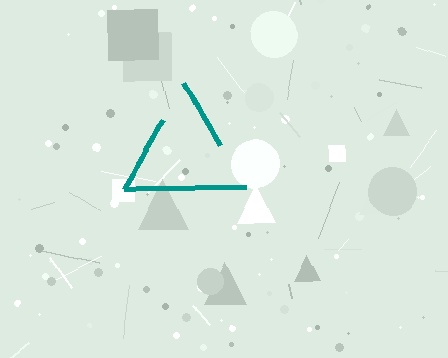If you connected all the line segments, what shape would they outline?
They would outline a triangle.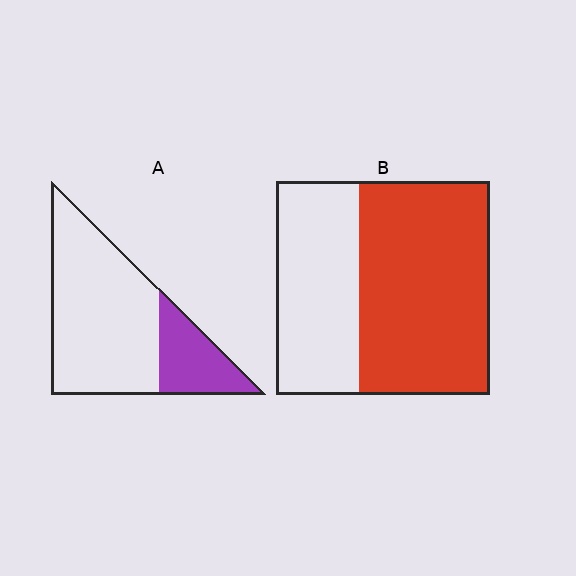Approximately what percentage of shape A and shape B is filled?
A is approximately 25% and B is approximately 60%.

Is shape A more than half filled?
No.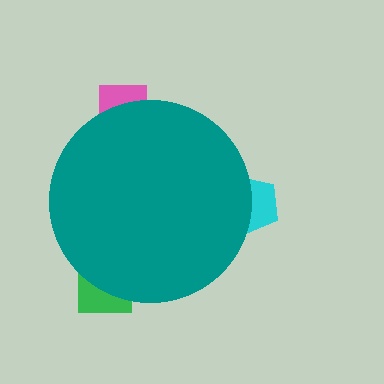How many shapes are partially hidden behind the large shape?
3 shapes are partially hidden.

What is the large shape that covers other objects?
A teal circle.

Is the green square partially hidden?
Yes, the green square is partially hidden behind the teal circle.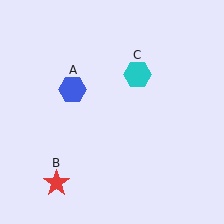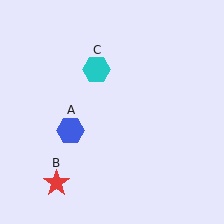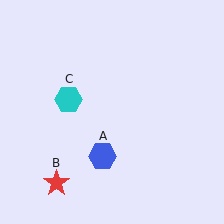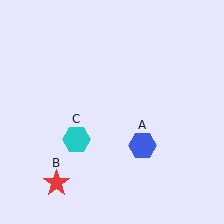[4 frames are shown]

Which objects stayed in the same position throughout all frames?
Red star (object B) remained stationary.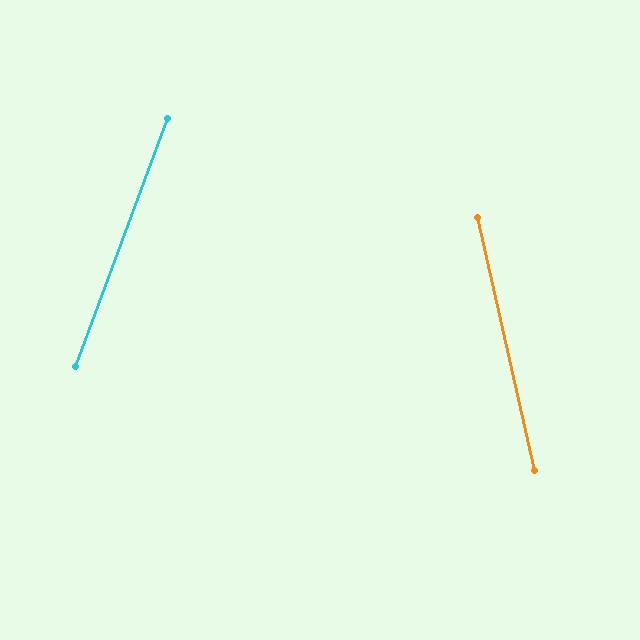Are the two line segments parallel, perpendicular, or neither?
Neither parallel nor perpendicular — they differ by about 33°.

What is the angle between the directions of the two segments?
Approximately 33 degrees.